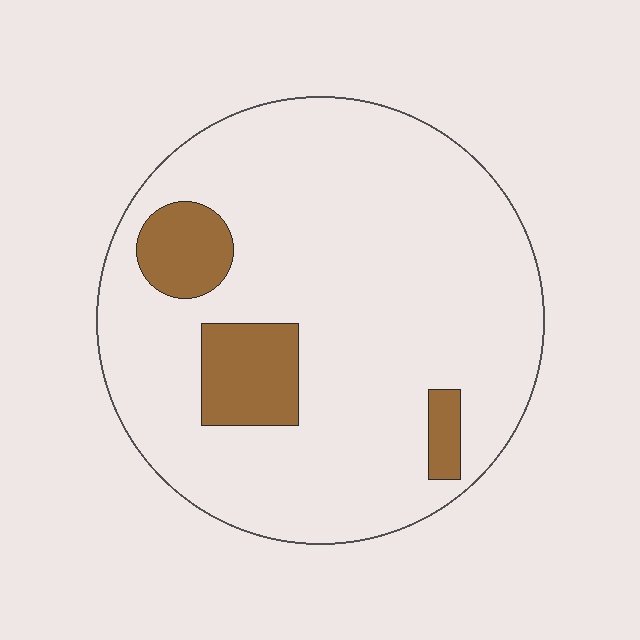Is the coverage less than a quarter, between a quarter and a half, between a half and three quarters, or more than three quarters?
Less than a quarter.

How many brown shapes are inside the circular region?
3.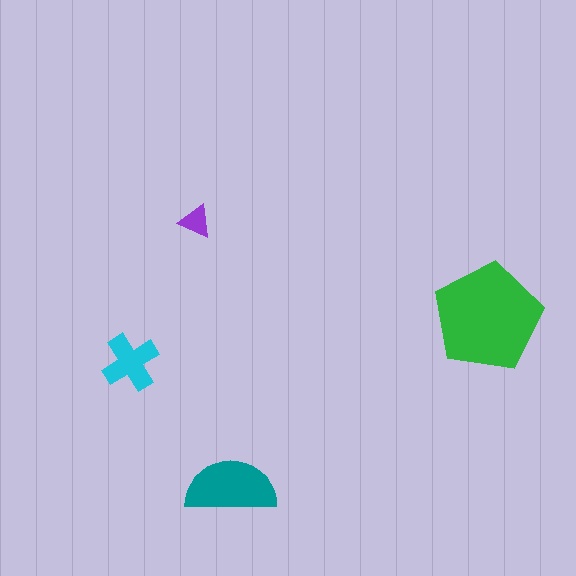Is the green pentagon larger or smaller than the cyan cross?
Larger.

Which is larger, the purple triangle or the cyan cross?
The cyan cross.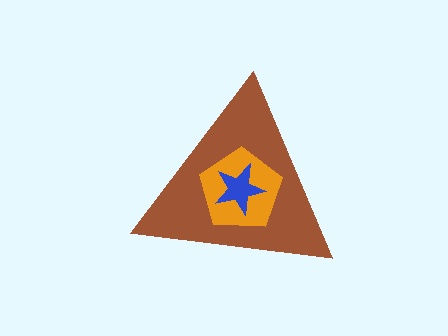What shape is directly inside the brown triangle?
The orange pentagon.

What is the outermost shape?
The brown triangle.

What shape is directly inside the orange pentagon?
The blue star.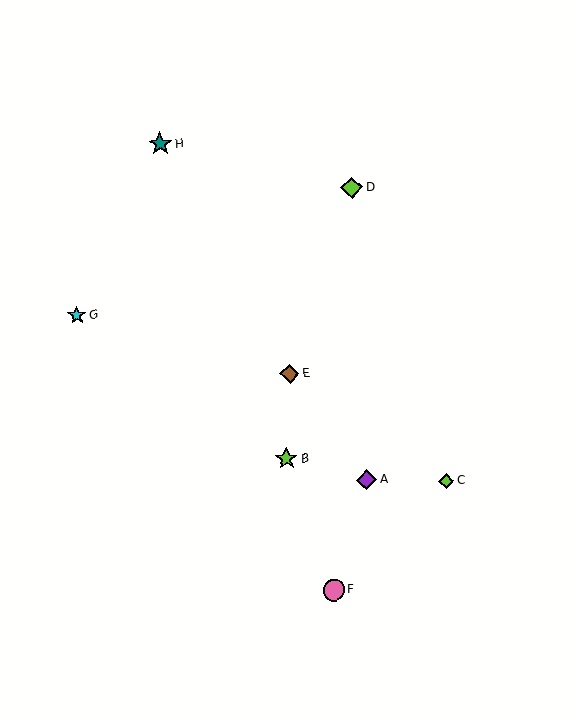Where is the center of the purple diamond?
The center of the purple diamond is at (367, 480).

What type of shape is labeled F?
Shape F is a pink circle.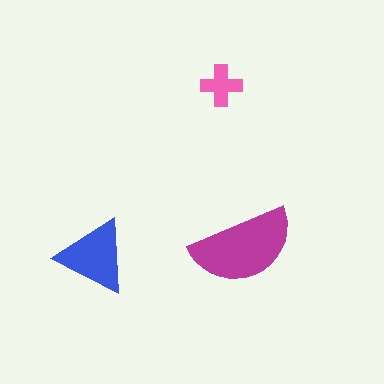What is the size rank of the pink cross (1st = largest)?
3rd.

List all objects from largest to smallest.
The magenta semicircle, the blue triangle, the pink cross.